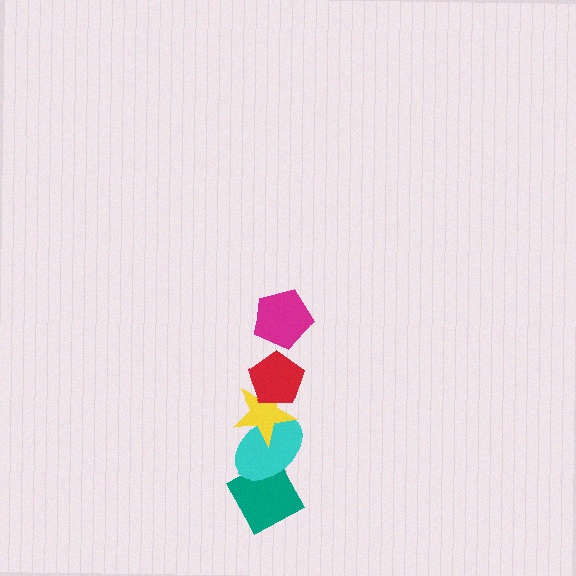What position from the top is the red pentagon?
The red pentagon is 2nd from the top.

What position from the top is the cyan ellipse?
The cyan ellipse is 4th from the top.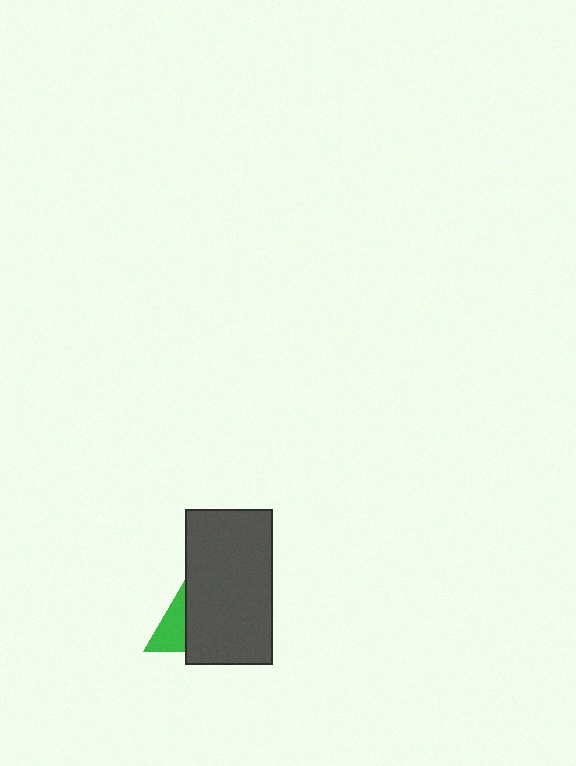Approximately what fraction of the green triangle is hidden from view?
Roughly 56% of the green triangle is hidden behind the dark gray rectangle.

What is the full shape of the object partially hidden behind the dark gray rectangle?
The partially hidden object is a green triangle.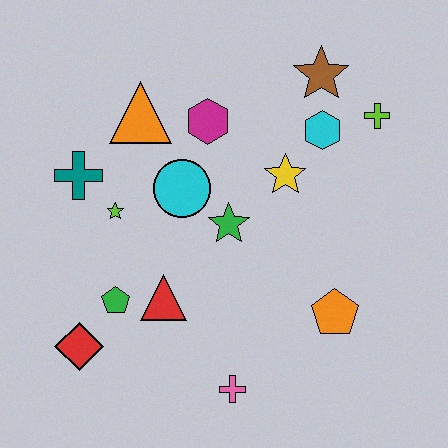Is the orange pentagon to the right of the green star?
Yes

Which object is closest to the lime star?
The teal cross is closest to the lime star.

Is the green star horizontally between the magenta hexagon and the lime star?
No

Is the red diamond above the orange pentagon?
No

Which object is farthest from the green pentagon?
The lime cross is farthest from the green pentagon.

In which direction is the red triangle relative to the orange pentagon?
The red triangle is to the left of the orange pentagon.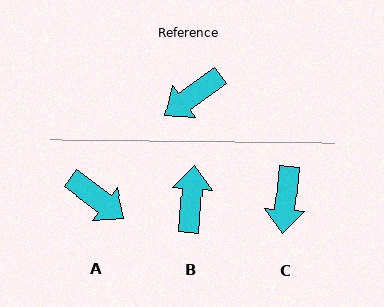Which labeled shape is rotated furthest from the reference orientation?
B, about 130 degrees away.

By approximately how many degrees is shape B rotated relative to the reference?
Approximately 130 degrees clockwise.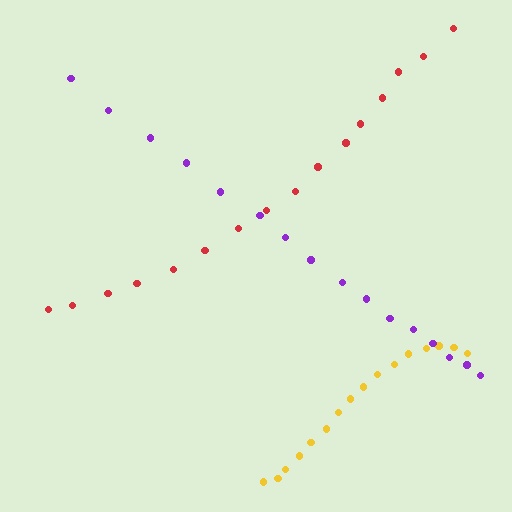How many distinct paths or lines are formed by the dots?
There are 3 distinct paths.